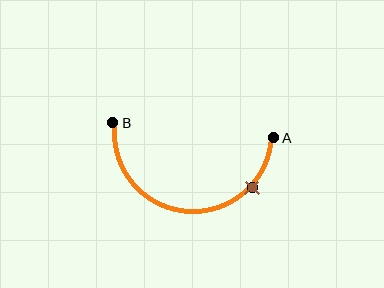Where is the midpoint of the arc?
The arc midpoint is the point on the curve farthest from the straight line joining A and B. It sits below that line.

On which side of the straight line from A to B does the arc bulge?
The arc bulges below the straight line connecting A and B.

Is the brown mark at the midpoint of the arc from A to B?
No. The brown mark lies on the arc but is closer to endpoint A. The arc midpoint would be at the point on the curve equidistant along the arc from both A and B.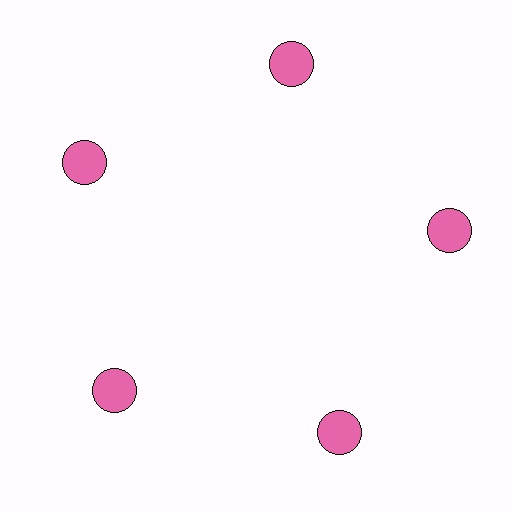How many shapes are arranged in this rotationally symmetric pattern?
There are 5 shapes, arranged in 5 groups of 1.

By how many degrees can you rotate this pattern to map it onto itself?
The pattern maps onto itself every 72 degrees of rotation.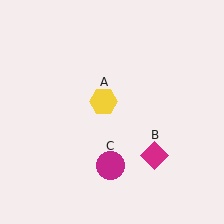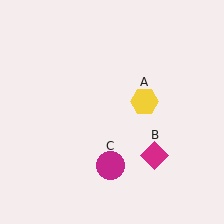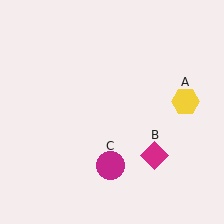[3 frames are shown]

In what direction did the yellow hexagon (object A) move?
The yellow hexagon (object A) moved right.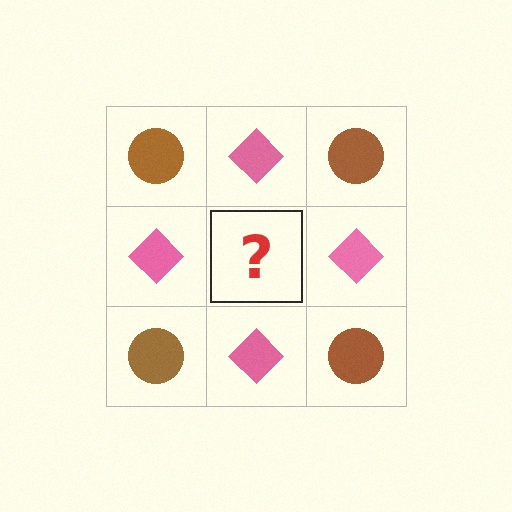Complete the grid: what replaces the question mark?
The question mark should be replaced with a brown circle.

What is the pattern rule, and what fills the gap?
The rule is that it alternates brown circle and pink diamond in a checkerboard pattern. The gap should be filled with a brown circle.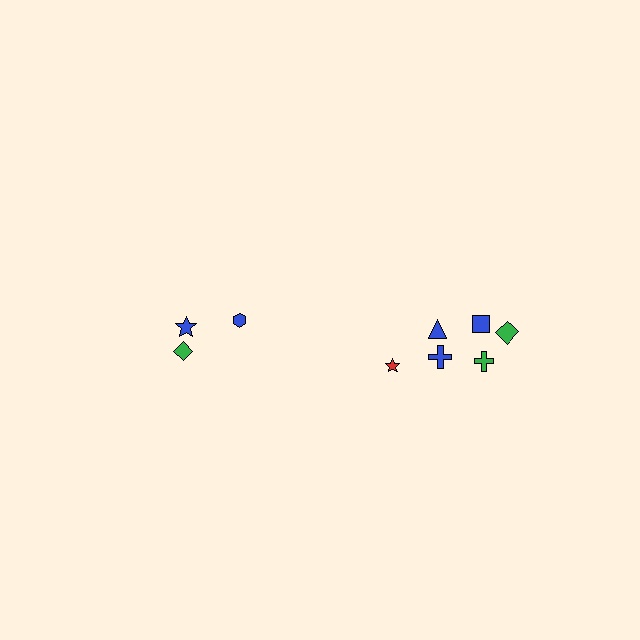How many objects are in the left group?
There are 3 objects.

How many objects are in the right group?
There are 6 objects.